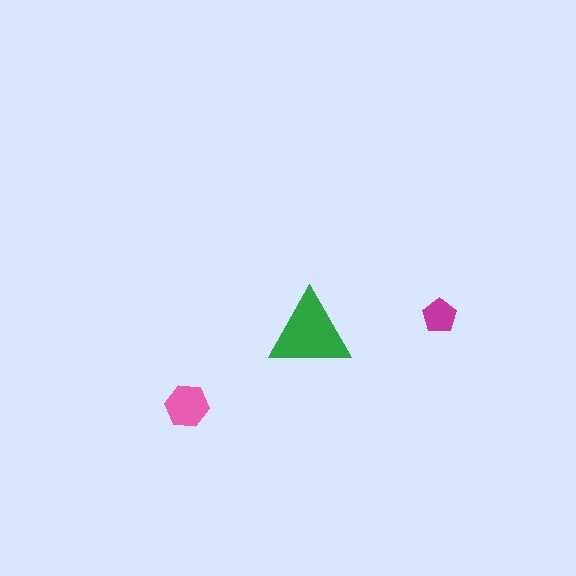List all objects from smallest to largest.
The magenta pentagon, the pink hexagon, the green triangle.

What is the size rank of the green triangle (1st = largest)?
1st.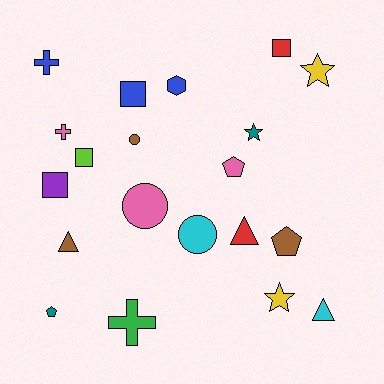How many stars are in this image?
There are 3 stars.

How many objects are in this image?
There are 20 objects.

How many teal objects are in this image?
There are 2 teal objects.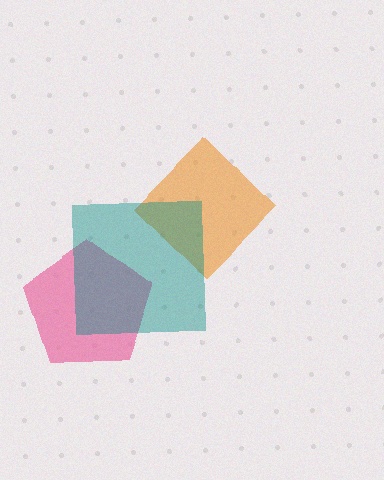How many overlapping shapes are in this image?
There are 3 overlapping shapes in the image.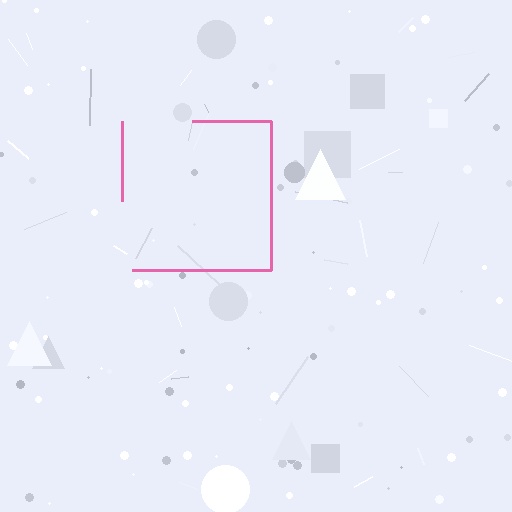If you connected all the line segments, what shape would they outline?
They would outline a square.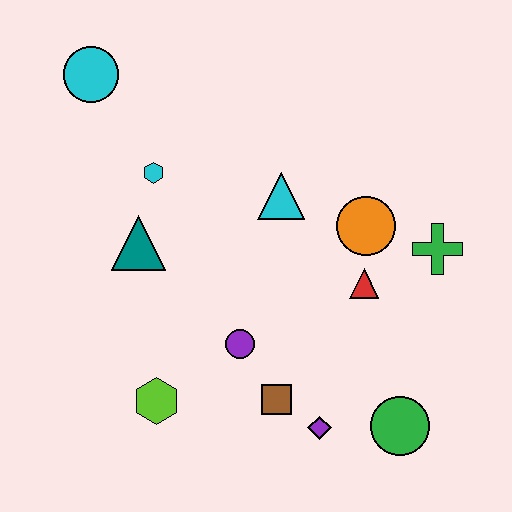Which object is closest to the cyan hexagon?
The teal triangle is closest to the cyan hexagon.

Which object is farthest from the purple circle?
The cyan circle is farthest from the purple circle.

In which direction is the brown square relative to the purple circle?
The brown square is below the purple circle.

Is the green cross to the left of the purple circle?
No